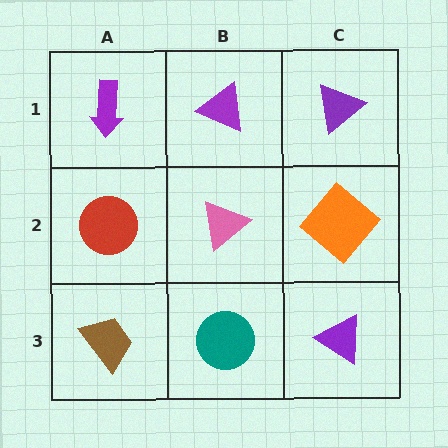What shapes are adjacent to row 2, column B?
A purple triangle (row 1, column B), a teal circle (row 3, column B), a red circle (row 2, column A), an orange diamond (row 2, column C).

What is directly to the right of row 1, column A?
A purple triangle.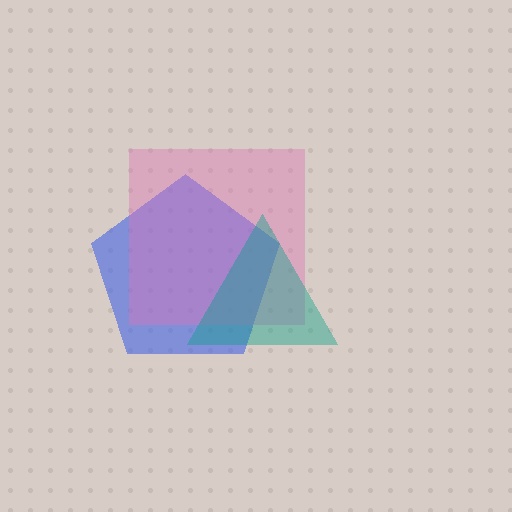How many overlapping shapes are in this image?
There are 3 overlapping shapes in the image.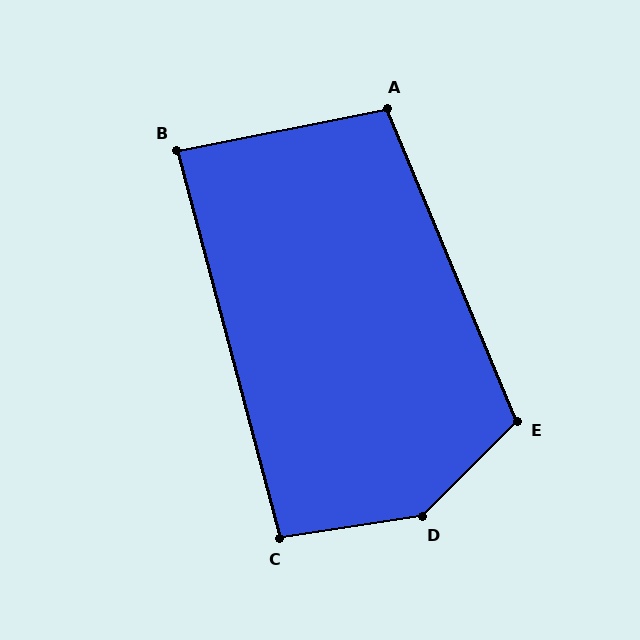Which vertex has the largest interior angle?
D, at approximately 143 degrees.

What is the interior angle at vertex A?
Approximately 101 degrees (obtuse).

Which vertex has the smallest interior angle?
B, at approximately 86 degrees.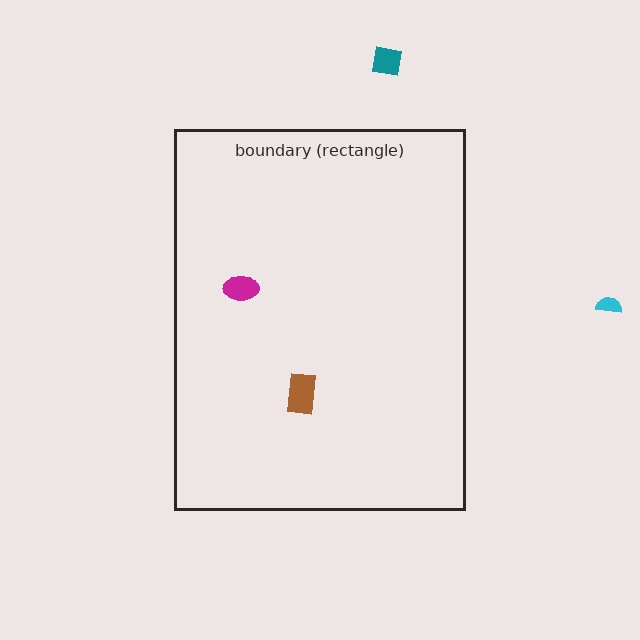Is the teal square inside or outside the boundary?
Outside.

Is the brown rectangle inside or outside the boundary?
Inside.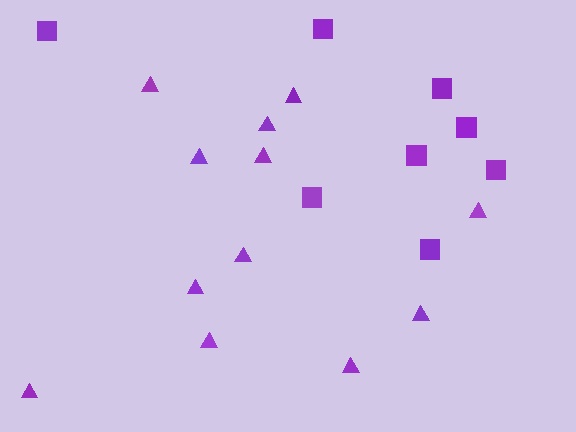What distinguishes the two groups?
There are 2 groups: one group of triangles (12) and one group of squares (8).